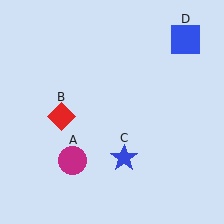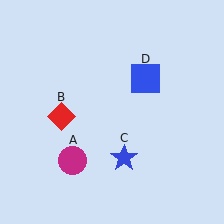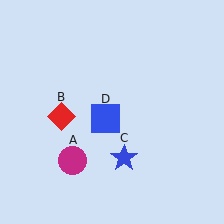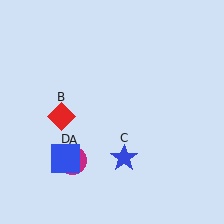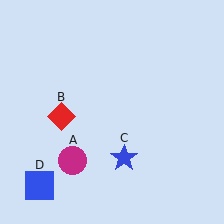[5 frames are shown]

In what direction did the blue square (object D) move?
The blue square (object D) moved down and to the left.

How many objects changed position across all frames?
1 object changed position: blue square (object D).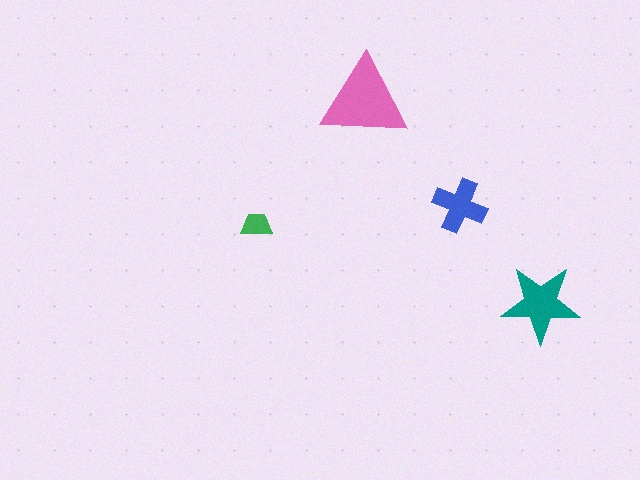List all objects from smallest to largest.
The green trapezoid, the blue cross, the teal star, the pink triangle.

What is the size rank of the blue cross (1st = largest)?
3rd.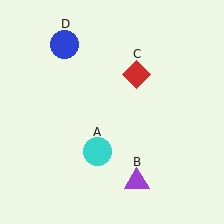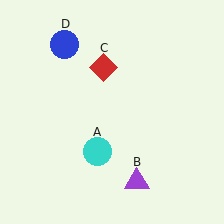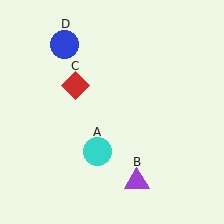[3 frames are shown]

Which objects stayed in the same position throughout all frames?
Cyan circle (object A) and purple triangle (object B) and blue circle (object D) remained stationary.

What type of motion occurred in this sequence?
The red diamond (object C) rotated counterclockwise around the center of the scene.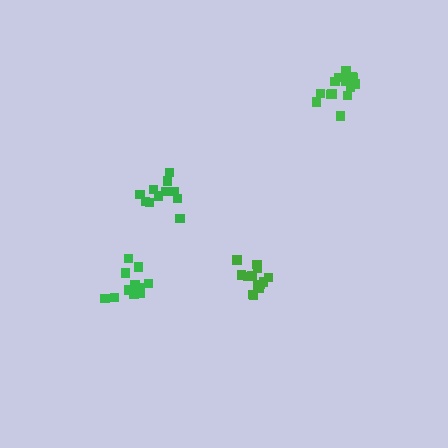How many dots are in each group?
Group 1: 11 dots, Group 2: 16 dots, Group 3: 14 dots, Group 4: 12 dots (53 total).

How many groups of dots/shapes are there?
There are 4 groups.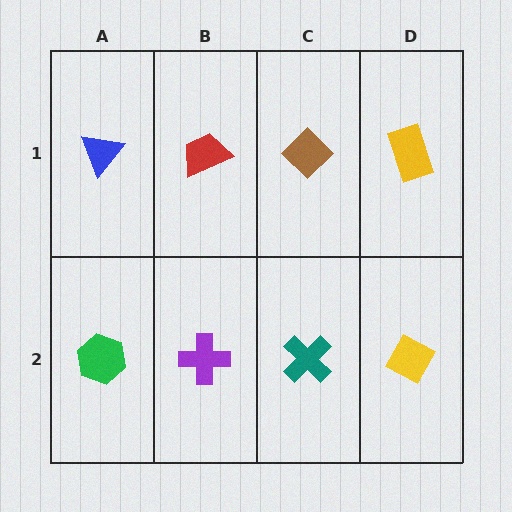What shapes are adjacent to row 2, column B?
A red trapezoid (row 1, column B), a green hexagon (row 2, column A), a teal cross (row 2, column C).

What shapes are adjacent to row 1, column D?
A yellow diamond (row 2, column D), a brown diamond (row 1, column C).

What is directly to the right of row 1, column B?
A brown diamond.